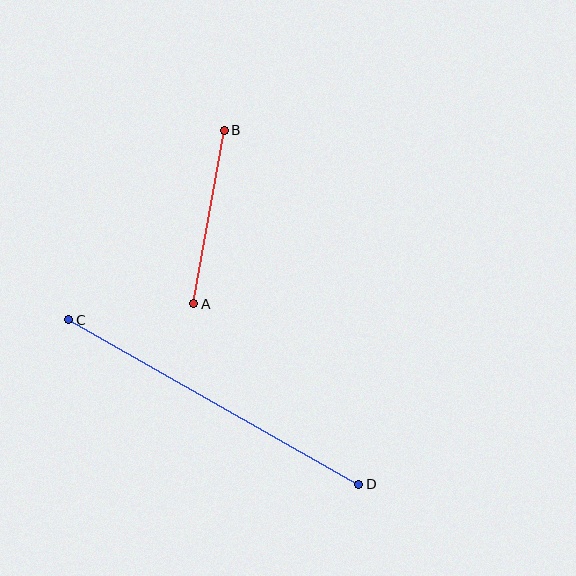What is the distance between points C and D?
The distance is approximately 333 pixels.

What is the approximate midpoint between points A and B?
The midpoint is at approximately (209, 217) pixels.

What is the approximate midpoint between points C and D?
The midpoint is at approximately (214, 402) pixels.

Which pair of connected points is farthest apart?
Points C and D are farthest apart.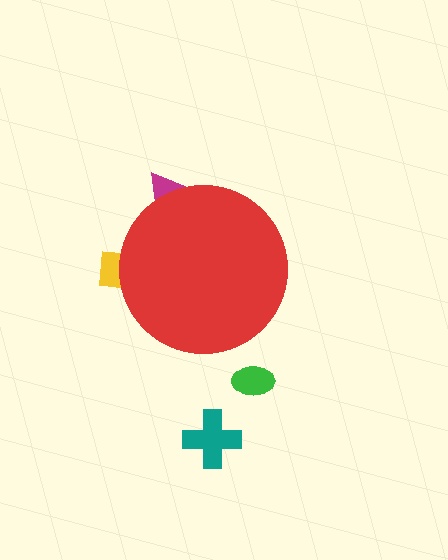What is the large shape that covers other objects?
A red circle.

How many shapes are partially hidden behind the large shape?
2 shapes are partially hidden.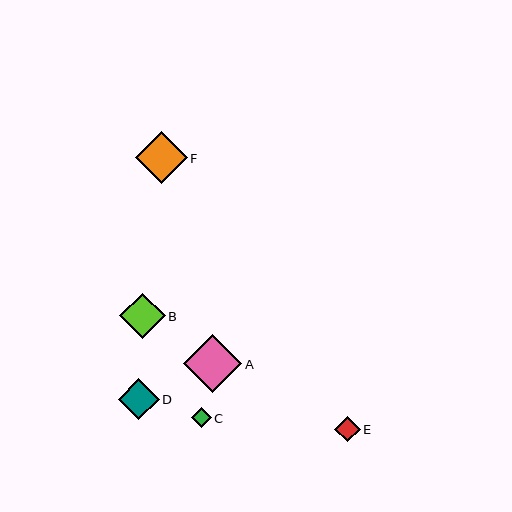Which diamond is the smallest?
Diamond C is the smallest with a size of approximately 20 pixels.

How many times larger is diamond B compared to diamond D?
Diamond B is approximately 1.1 times the size of diamond D.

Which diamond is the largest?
Diamond A is the largest with a size of approximately 58 pixels.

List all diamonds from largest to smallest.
From largest to smallest: A, F, B, D, E, C.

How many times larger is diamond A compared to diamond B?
Diamond A is approximately 1.3 times the size of diamond B.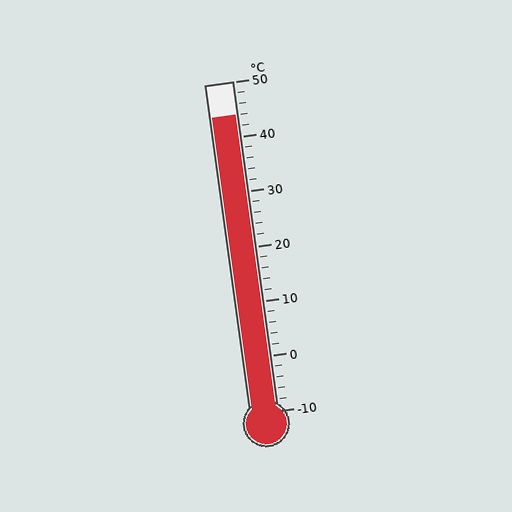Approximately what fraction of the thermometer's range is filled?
The thermometer is filled to approximately 90% of its range.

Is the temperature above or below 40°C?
The temperature is above 40°C.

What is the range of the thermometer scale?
The thermometer scale ranges from -10°C to 50°C.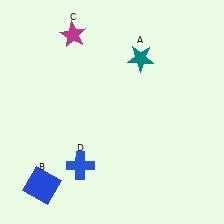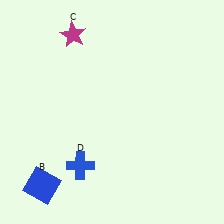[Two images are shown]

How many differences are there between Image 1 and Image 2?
There is 1 difference between the two images.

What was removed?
The teal star (A) was removed in Image 2.